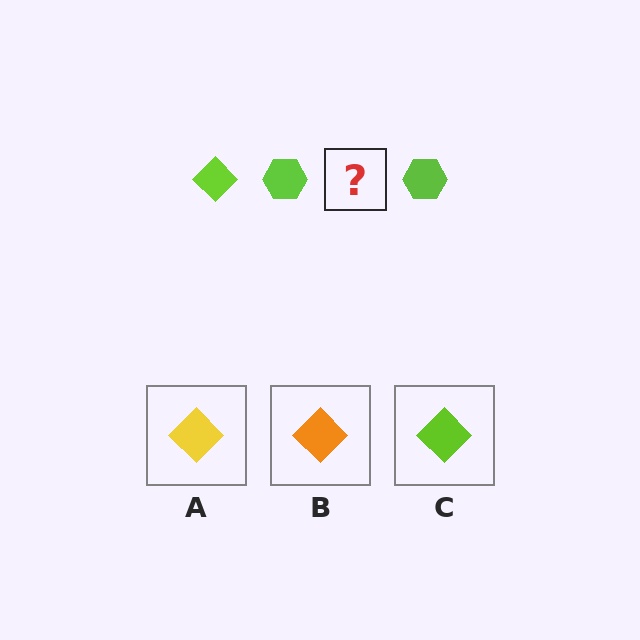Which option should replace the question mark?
Option C.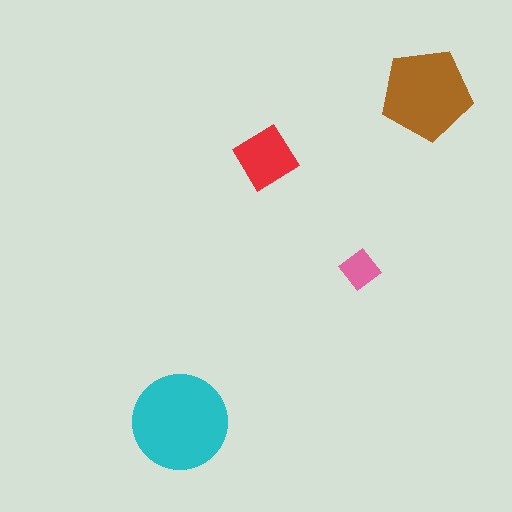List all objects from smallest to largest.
The pink diamond, the red diamond, the brown pentagon, the cyan circle.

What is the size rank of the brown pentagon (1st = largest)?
2nd.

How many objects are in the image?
There are 4 objects in the image.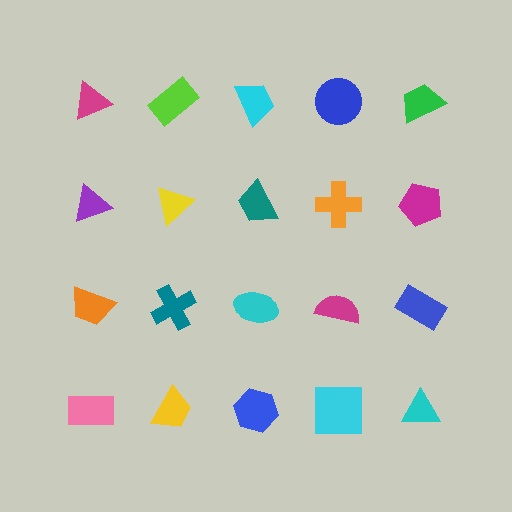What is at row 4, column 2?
A yellow trapezoid.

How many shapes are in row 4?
5 shapes.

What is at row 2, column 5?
A magenta pentagon.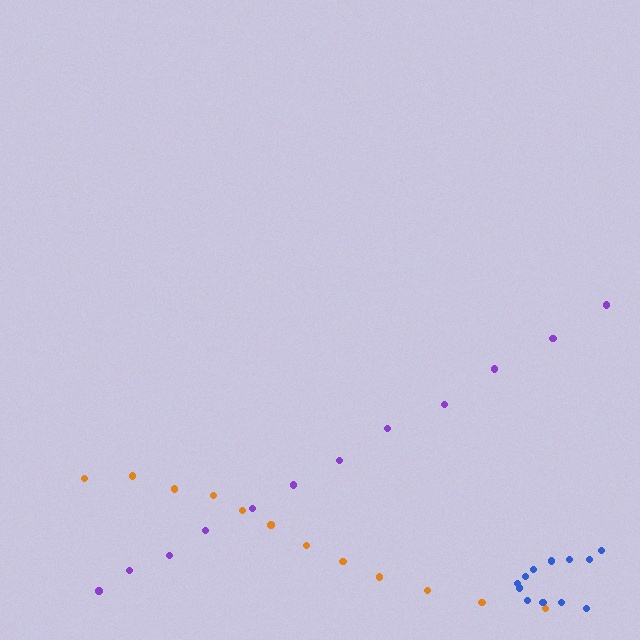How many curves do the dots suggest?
There are 3 distinct paths.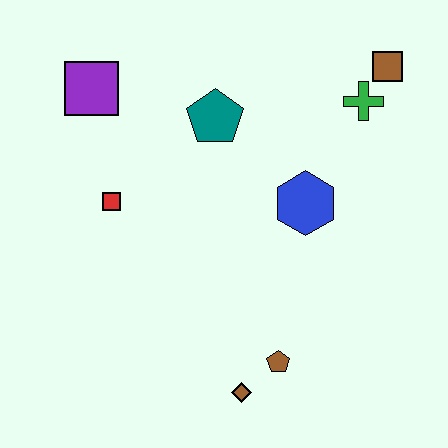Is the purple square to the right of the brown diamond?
No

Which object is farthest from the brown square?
The brown diamond is farthest from the brown square.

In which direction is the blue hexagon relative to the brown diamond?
The blue hexagon is above the brown diamond.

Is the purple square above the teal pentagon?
Yes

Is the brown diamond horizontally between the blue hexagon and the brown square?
No